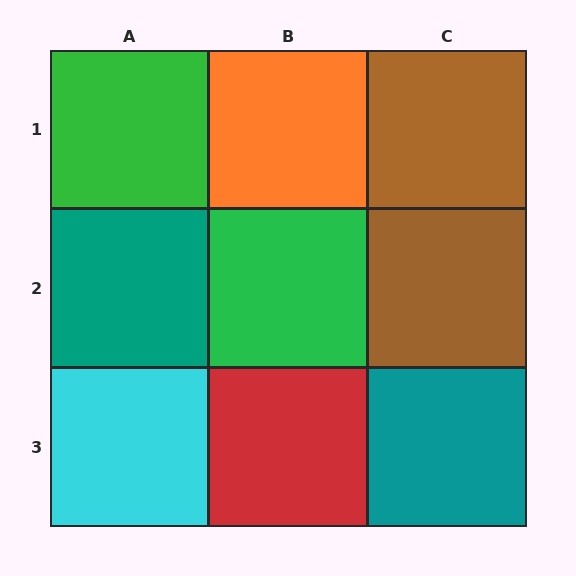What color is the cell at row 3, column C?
Teal.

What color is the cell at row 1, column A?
Green.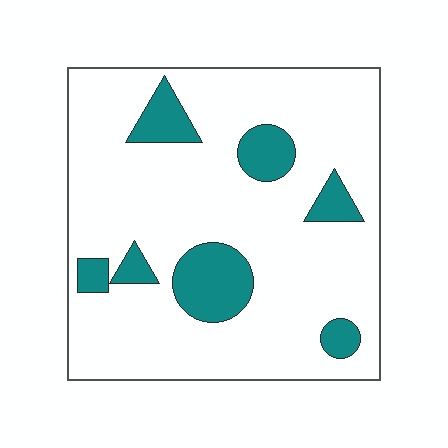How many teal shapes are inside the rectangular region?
7.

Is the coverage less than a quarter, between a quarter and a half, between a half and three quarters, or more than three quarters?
Less than a quarter.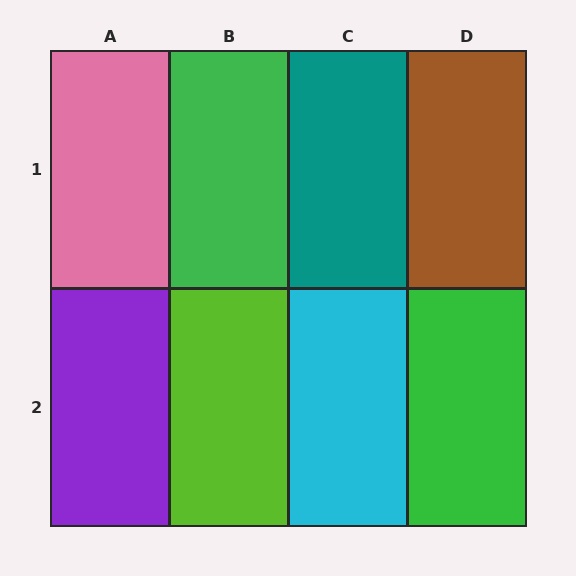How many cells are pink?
1 cell is pink.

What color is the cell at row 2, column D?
Green.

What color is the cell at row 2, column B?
Lime.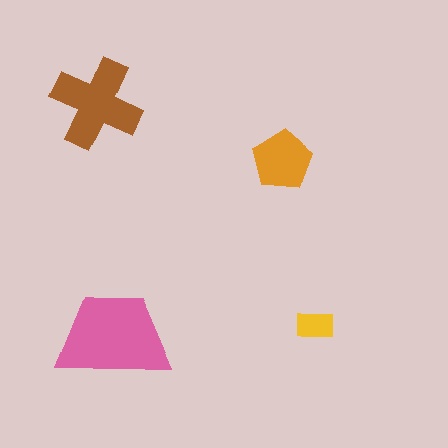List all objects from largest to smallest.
The pink trapezoid, the brown cross, the orange pentagon, the yellow rectangle.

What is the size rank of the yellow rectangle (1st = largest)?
4th.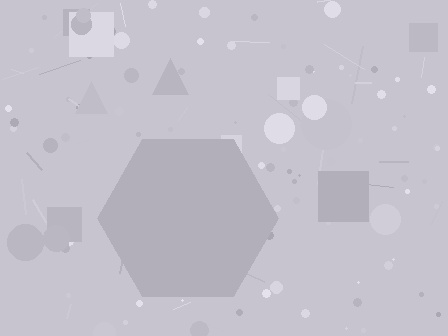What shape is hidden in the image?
A hexagon is hidden in the image.